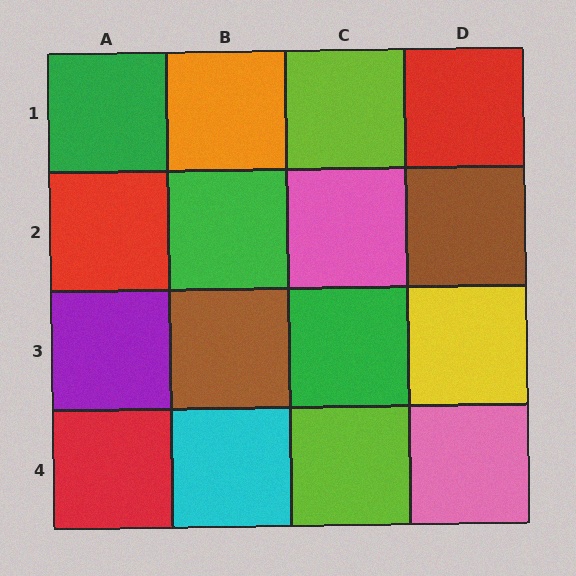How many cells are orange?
1 cell is orange.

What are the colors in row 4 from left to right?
Red, cyan, lime, pink.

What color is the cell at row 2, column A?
Red.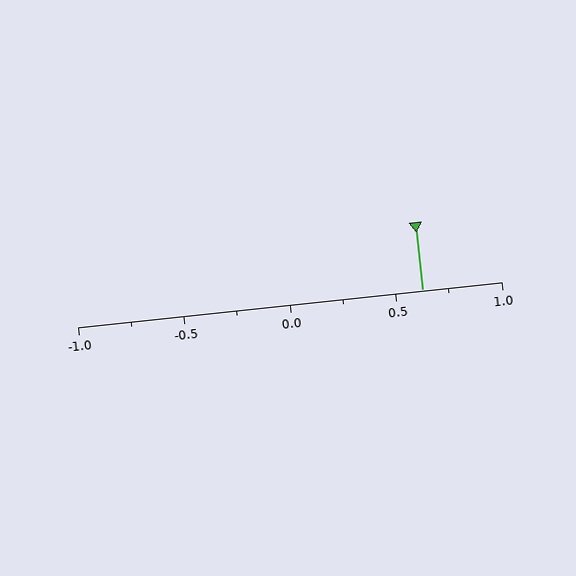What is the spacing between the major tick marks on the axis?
The major ticks are spaced 0.5 apart.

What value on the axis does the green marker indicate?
The marker indicates approximately 0.62.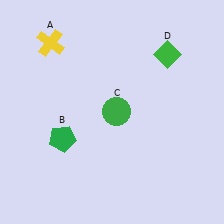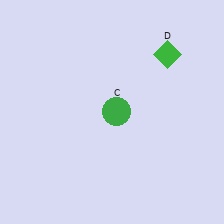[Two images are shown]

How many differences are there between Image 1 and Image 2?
There are 2 differences between the two images.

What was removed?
The yellow cross (A), the green pentagon (B) were removed in Image 2.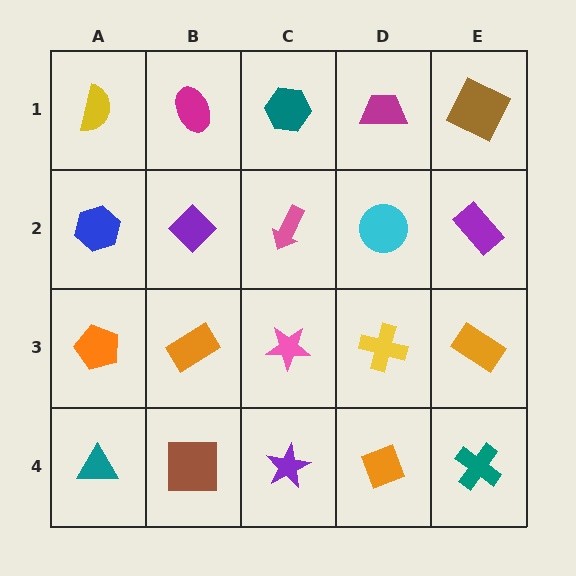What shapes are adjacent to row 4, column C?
A pink star (row 3, column C), a brown square (row 4, column B), an orange diamond (row 4, column D).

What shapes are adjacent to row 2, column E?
A brown square (row 1, column E), an orange rectangle (row 3, column E), a cyan circle (row 2, column D).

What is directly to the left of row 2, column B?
A blue hexagon.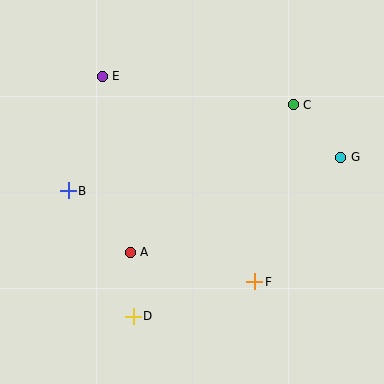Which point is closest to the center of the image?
Point A at (130, 252) is closest to the center.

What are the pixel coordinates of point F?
Point F is at (255, 282).